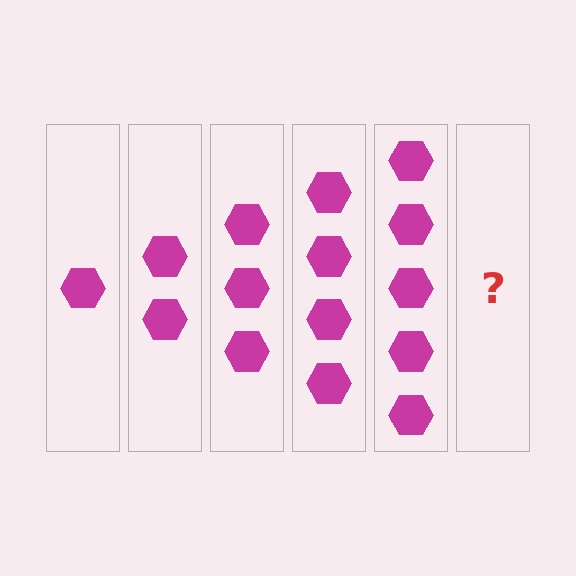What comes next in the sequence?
The next element should be 6 hexagons.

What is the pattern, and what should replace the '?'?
The pattern is that each step adds one more hexagon. The '?' should be 6 hexagons.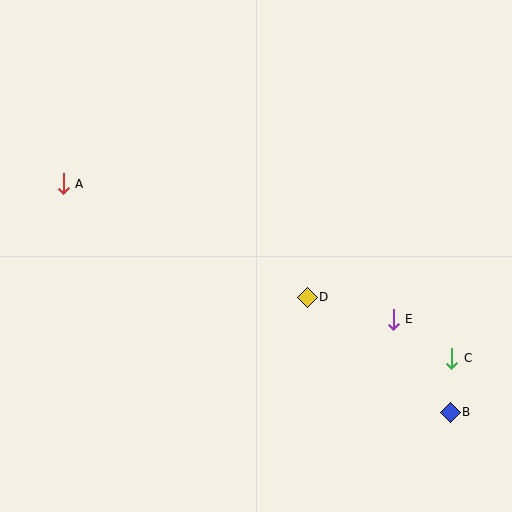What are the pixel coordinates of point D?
Point D is at (307, 297).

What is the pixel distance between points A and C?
The distance between A and C is 426 pixels.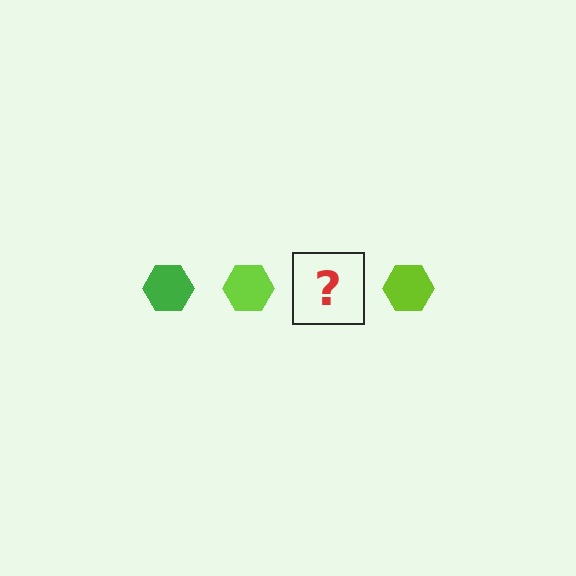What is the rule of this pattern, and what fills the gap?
The rule is that the pattern cycles through green, lime hexagons. The gap should be filled with a green hexagon.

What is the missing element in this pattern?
The missing element is a green hexagon.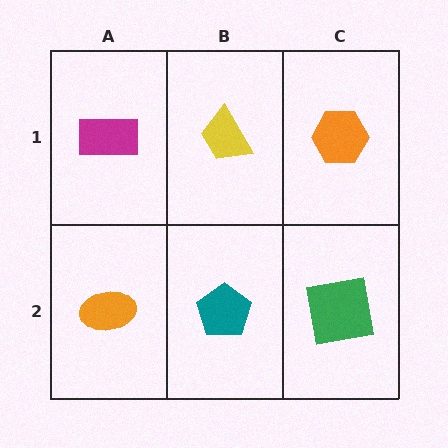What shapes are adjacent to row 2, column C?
An orange hexagon (row 1, column C), a teal pentagon (row 2, column B).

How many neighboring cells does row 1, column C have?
2.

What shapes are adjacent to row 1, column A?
An orange ellipse (row 2, column A), a yellow trapezoid (row 1, column B).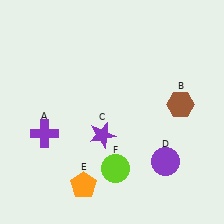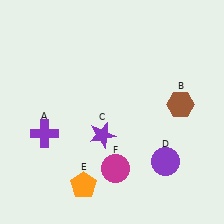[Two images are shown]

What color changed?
The circle (F) changed from lime in Image 1 to magenta in Image 2.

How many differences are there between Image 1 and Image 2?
There is 1 difference between the two images.